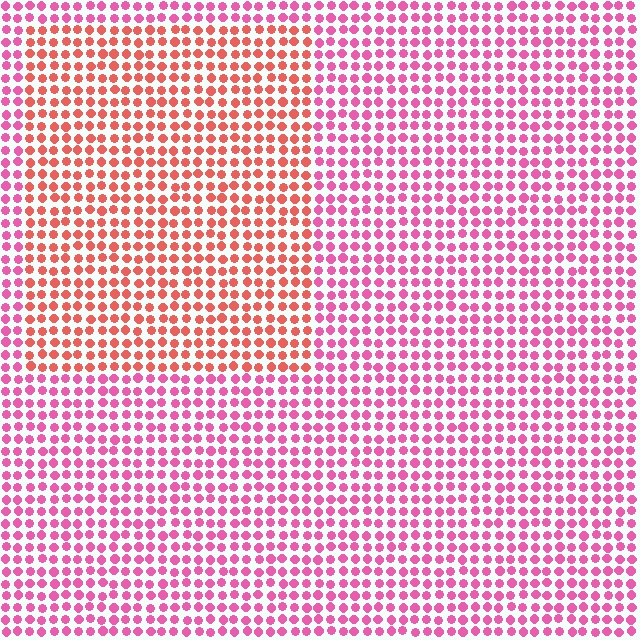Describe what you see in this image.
The image is filled with small pink elements in a uniform arrangement. A rectangle-shaped region is visible where the elements are tinted to a slightly different hue, forming a subtle color boundary.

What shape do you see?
I see a rectangle.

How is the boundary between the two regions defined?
The boundary is defined purely by a slight shift in hue (about 36 degrees). Spacing, size, and orientation are identical on both sides.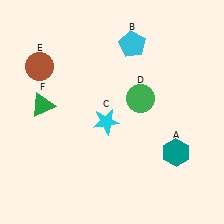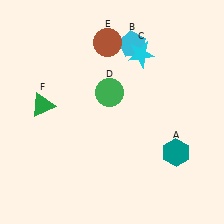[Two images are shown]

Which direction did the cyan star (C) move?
The cyan star (C) moved up.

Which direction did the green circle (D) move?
The green circle (D) moved left.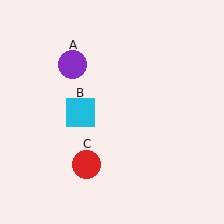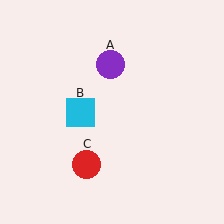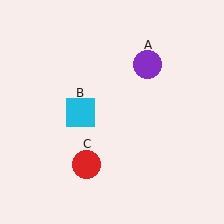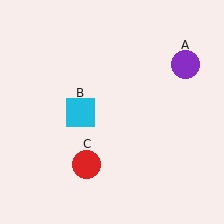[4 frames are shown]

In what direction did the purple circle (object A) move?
The purple circle (object A) moved right.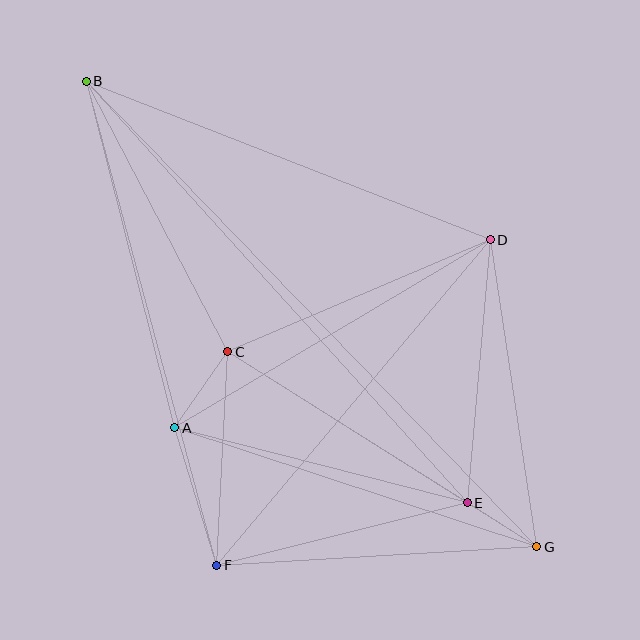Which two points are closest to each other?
Points E and G are closest to each other.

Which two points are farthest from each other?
Points B and G are farthest from each other.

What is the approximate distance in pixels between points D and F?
The distance between D and F is approximately 425 pixels.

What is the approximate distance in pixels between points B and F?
The distance between B and F is approximately 502 pixels.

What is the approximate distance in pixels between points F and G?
The distance between F and G is approximately 321 pixels.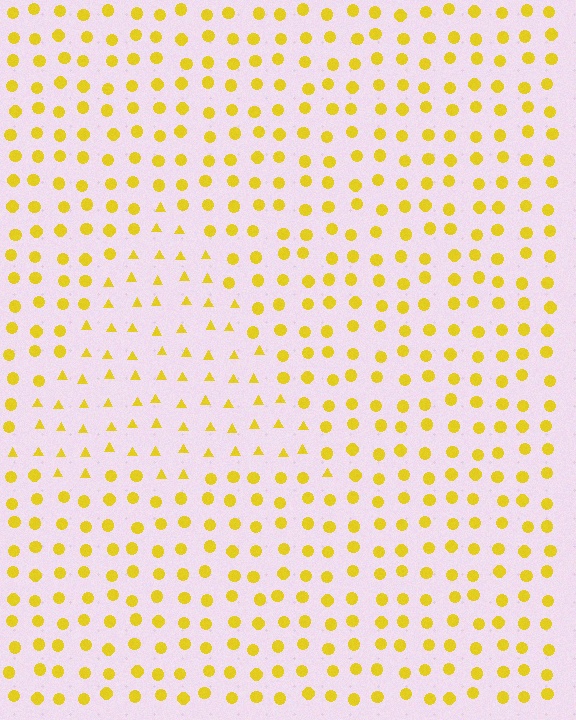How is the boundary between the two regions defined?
The boundary is defined by a change in element shape: triangles inside vs. circles outside. All elements share the same color and spacing.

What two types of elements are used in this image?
The image uses triangles inside the triangle region and circles outside it.